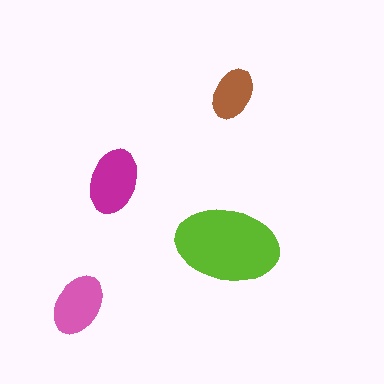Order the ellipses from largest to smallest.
the lime one, the magenta one, the pink one, the brown one.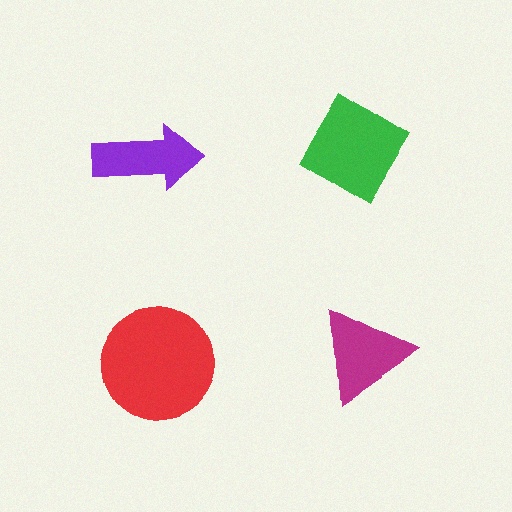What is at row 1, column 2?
A green diamond.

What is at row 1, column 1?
A purple arrow.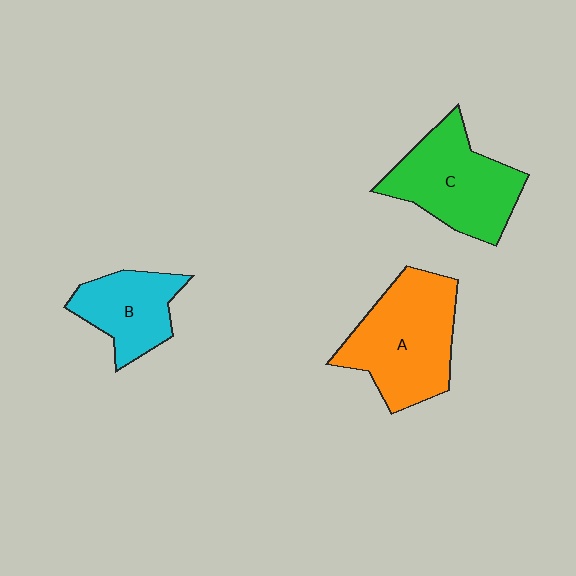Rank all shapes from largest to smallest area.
From largest to smallest: A (orange), C (green), B (cyan).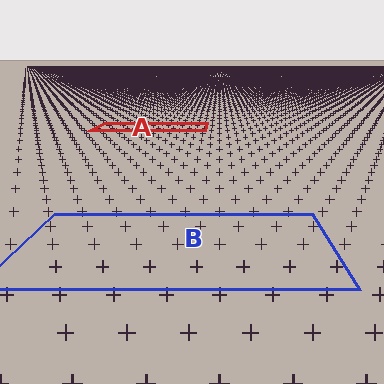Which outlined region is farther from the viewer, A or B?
Region A is farther from the viewer — the texture elements inside it appear smaller and more densely packed.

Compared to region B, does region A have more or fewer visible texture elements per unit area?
Region A has more texture elements per unit area — they are packed more densely because it is farther away.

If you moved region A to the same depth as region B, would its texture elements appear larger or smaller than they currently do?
They would appear larger. At a closer depth, the same texture elements are projected at a bigger on-screen size.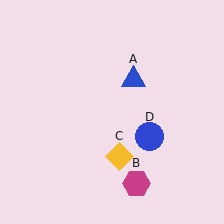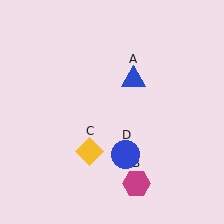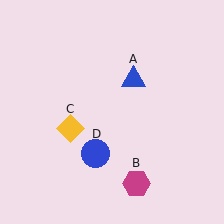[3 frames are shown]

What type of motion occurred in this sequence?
The yellow diamond (object C), blue circle (object D) rotated clockwise around the center of the scene.